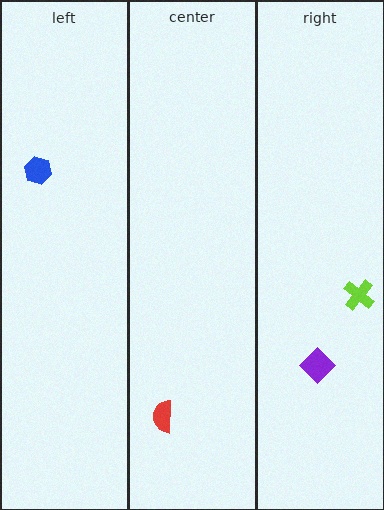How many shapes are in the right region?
2.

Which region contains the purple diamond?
The right region.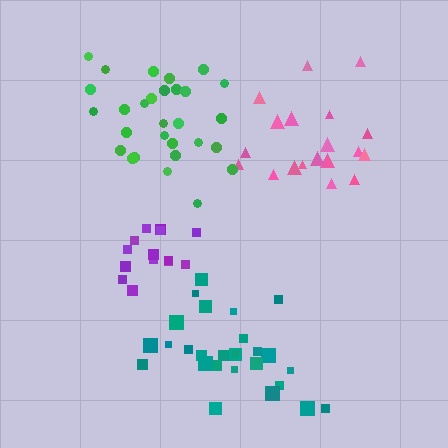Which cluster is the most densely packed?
Purple.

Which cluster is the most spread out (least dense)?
Pink.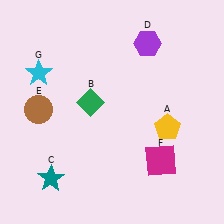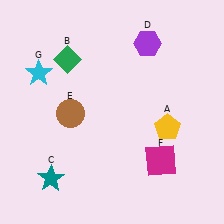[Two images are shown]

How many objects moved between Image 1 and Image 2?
2 objects moved between the two images.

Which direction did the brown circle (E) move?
The brown circle (E) moved right.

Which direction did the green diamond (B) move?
The green diamond (B) moved up.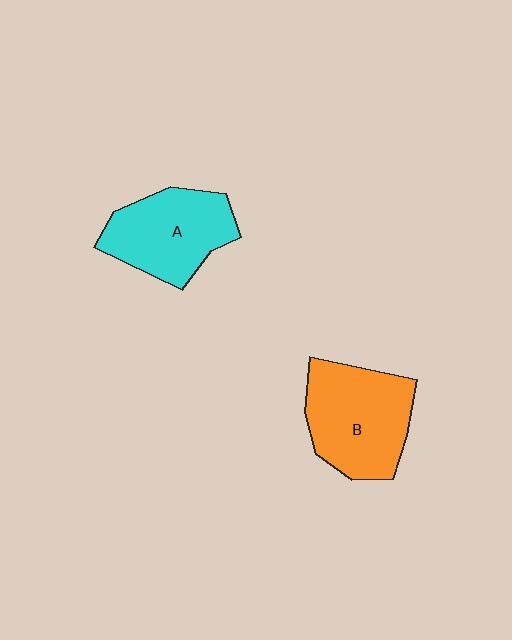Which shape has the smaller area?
Shape A (cyan).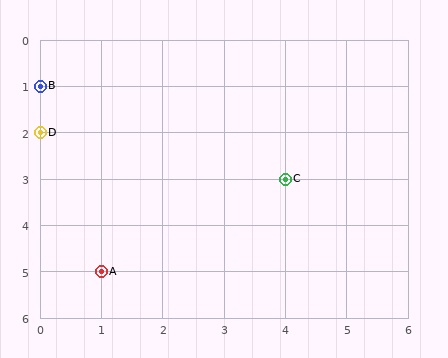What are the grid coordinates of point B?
Point B is at grid coordinates (0, 1).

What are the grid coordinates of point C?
Point C is at grid coordinates (4, 3).